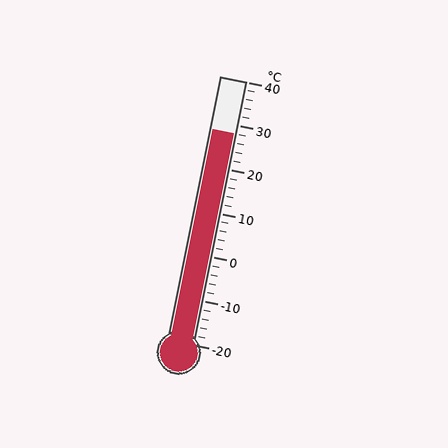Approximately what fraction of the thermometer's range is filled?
The thermometer is filled to approximately 80% of its range.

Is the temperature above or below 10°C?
The temperature is above 10°C.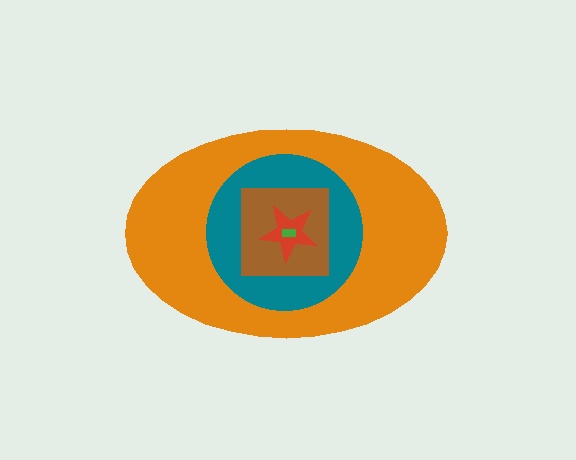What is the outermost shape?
The orange ellipse.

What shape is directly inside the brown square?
The red star.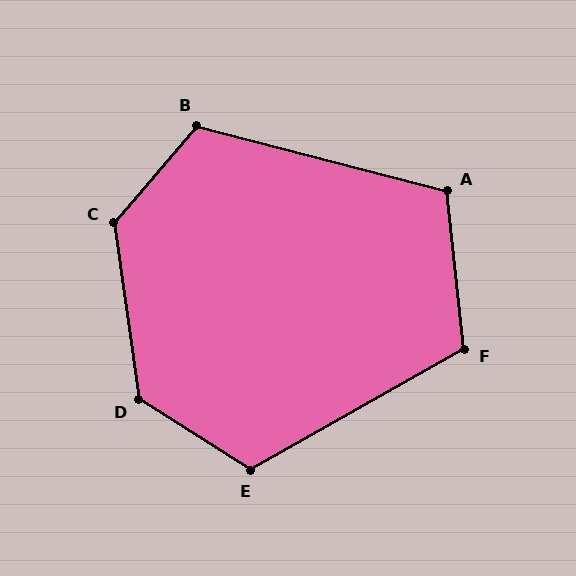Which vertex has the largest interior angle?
C, at approximately 131 degrees.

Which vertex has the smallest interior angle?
A, at approximately 111 degrees.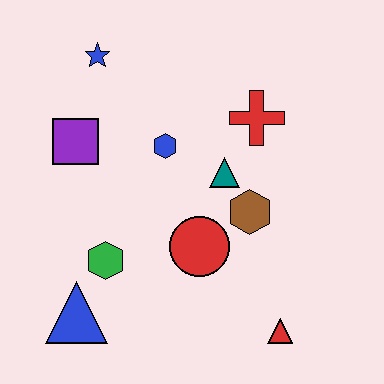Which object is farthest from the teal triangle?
The blue triangle is farthest from the teal triangle.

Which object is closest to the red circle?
The brown hexagon is closest to the red circle.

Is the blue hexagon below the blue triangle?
No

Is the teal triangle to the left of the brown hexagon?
Yes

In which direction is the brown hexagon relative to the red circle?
The brown hexagon is to the right of the red circle.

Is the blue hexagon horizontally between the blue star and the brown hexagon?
Yes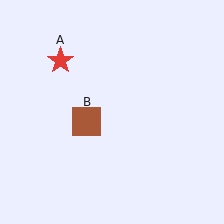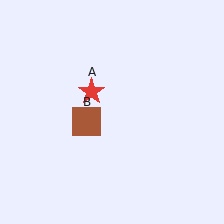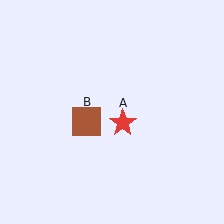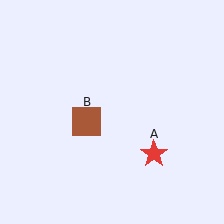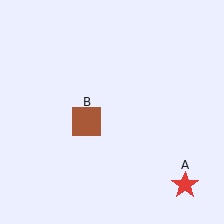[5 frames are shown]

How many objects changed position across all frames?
1 object changed position: red star (object A).